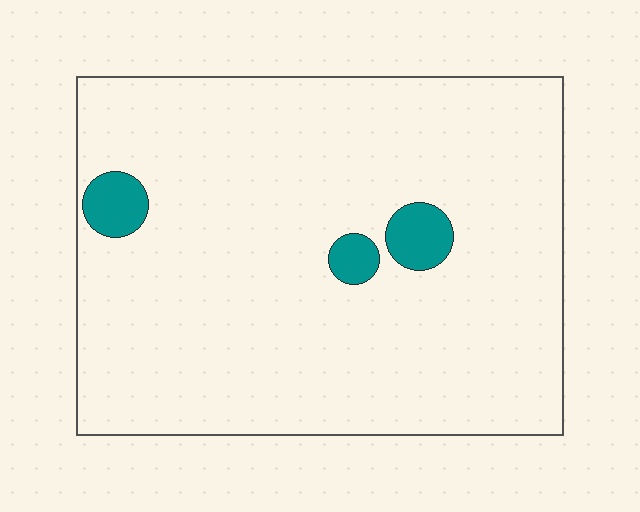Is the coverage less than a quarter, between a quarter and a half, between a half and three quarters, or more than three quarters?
Less than a quarter.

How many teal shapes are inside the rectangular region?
3.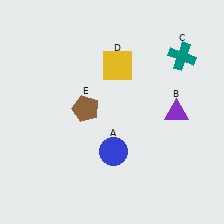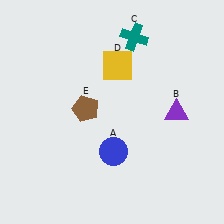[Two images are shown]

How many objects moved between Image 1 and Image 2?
1 object moved between the two images.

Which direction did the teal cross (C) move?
The teal cross (C) moved left.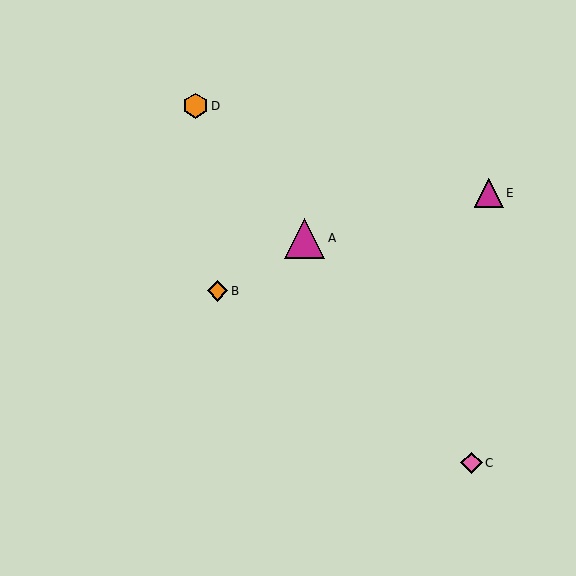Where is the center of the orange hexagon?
The center of the orange hexagon is at (195, 106).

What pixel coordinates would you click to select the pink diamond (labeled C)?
Click at (471, 463) to select the pink diamond C.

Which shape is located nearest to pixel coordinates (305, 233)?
The magenta triangle (labeled A) at (305, 238) is nearest to that location.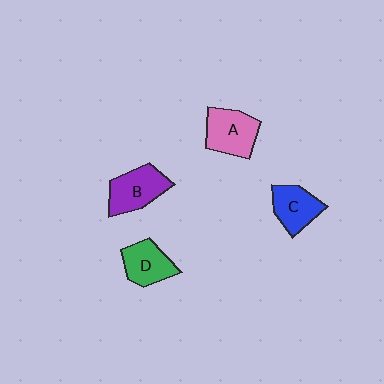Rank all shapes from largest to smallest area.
From largest to smallest: A (pink), B (purple), D (green), C (blue).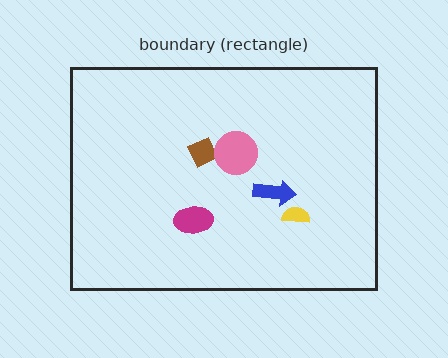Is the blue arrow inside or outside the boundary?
Inside.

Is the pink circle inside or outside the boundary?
Inside.